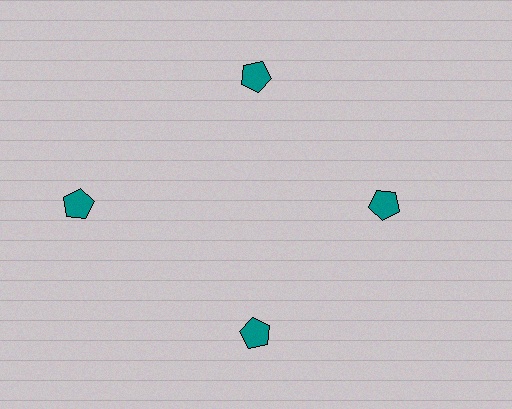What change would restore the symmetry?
The symmetry would be restored by moving it inward, back onto the ring so that all 4 pentagons sit at equal angles and equal distance from the center.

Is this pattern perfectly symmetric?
No. The 4 teal pentagons are arranged in a ring, but one element near the 9 o'clock position is pushed outward from the center, breaking the 4-fold rotational symmetry.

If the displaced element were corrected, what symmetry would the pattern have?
It would have 4-fold rotational symmetry — the pattern would map onto itself every 90 degrees.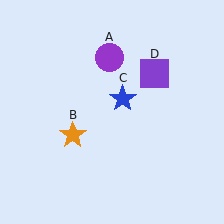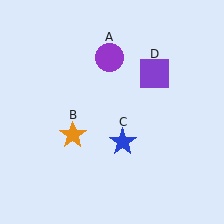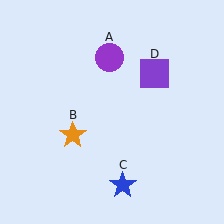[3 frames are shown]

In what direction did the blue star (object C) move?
The blue star (object C) moved down.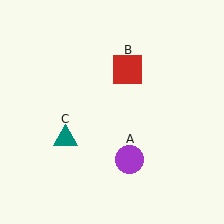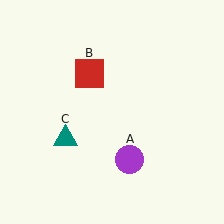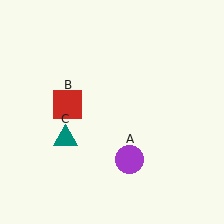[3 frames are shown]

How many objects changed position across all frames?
1 object changed position: red square (object B).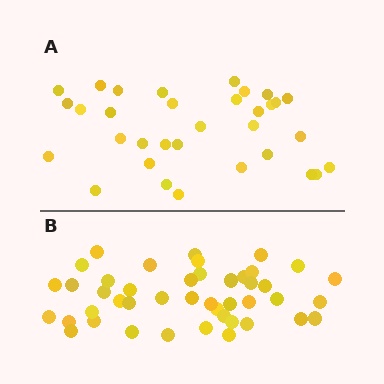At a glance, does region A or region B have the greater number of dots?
Region B (the bottom region) has more dots.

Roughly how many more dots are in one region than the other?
Region B has roughly 12 or so more dots than region A.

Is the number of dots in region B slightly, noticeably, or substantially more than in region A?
Region B has noticeably more, but not dramatically so. The ratio is roughly 1.3 to 1.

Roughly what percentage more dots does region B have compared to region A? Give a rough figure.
About 35% more.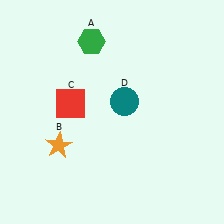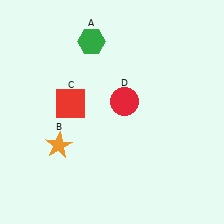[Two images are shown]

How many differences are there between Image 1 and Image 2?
There is 1 difference between the two images.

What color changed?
The circle (D) changed from teal in Image 1 to red in Image 2.